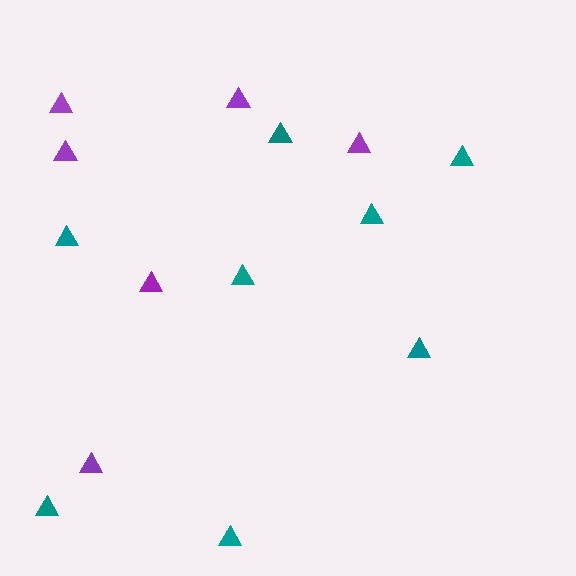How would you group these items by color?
There are 2 groups: one group of purple triangles (6) and one group of teal triangles (8).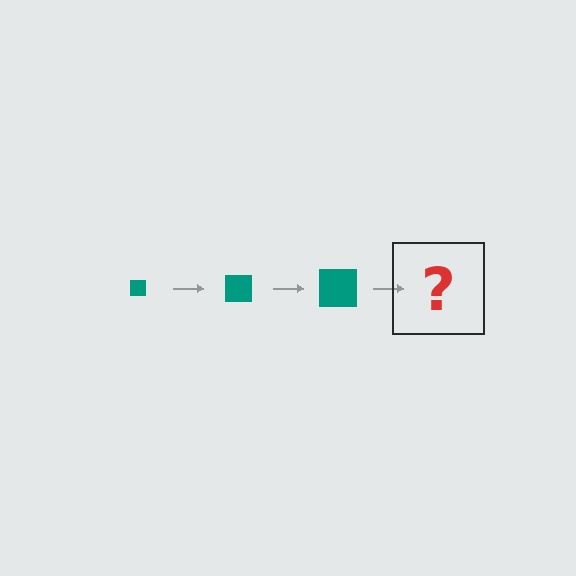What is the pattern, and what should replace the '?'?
The pattern is that the square gets progressively larger each step. The '?' should be a teal square, larger than the previous one.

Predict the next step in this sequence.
The next step is a teal square, larger than the previous one.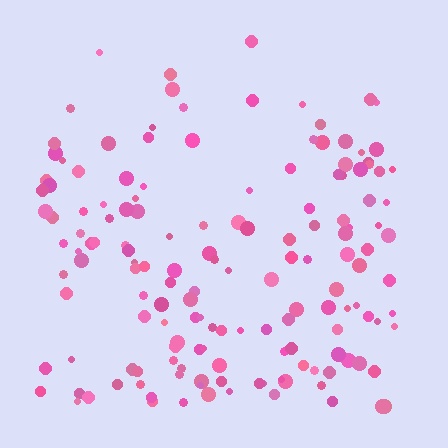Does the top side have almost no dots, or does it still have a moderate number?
Still a moderate number, just noticeably fewer than the bottom.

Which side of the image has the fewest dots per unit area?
The top.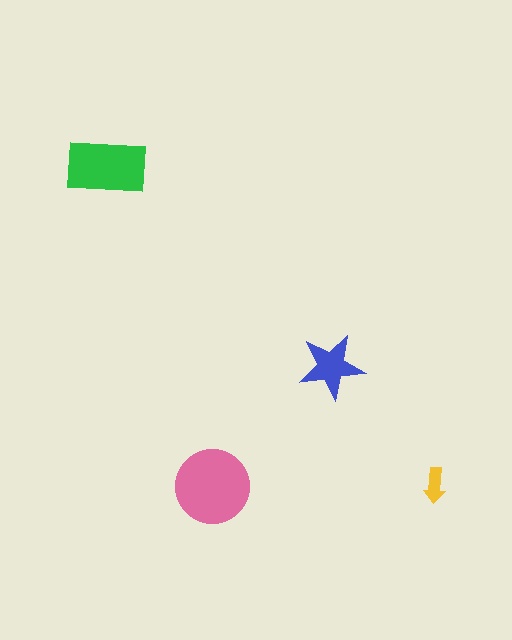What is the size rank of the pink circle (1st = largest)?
1st.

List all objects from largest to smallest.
The pink circle, the green rectangle, the blue star, the yellow arrow.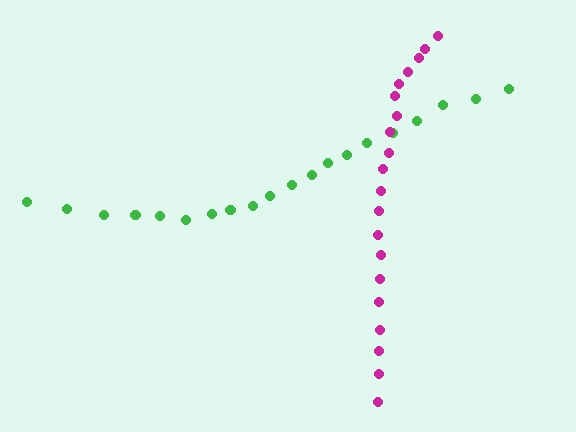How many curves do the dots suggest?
There are 2 distinct paths.